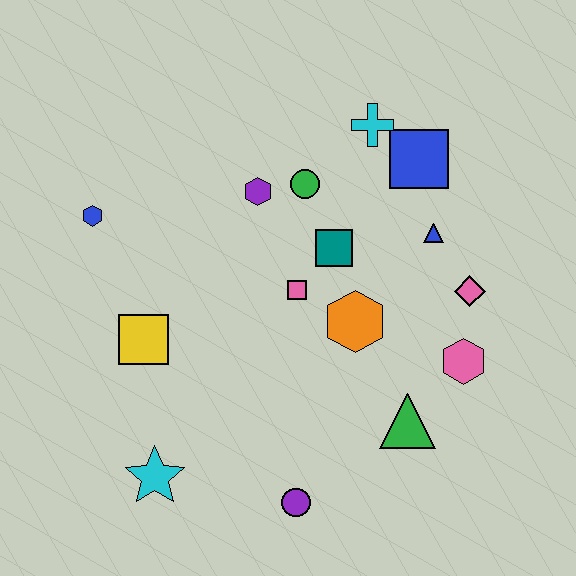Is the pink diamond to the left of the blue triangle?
No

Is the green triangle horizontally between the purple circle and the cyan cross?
No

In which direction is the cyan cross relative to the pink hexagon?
The cyan cross is above the pink hexagon.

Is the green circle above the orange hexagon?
Yes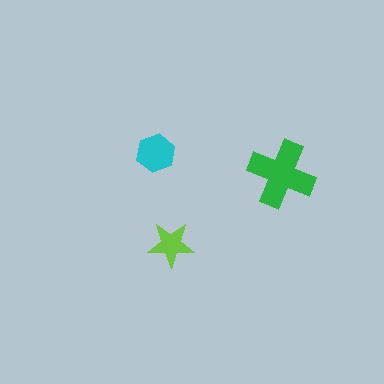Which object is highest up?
The cyan hexagon is topmost.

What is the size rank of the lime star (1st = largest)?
3rd.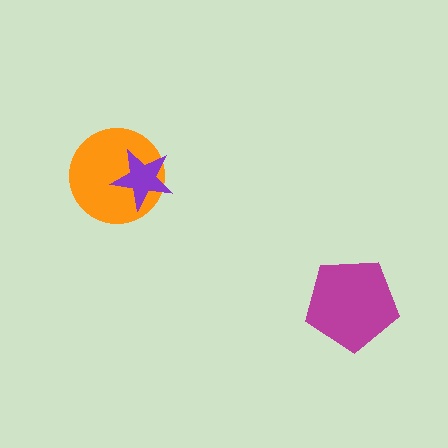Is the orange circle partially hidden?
Yes, it is partially covered by another shape.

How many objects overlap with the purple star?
1 object overlaps with the purple star.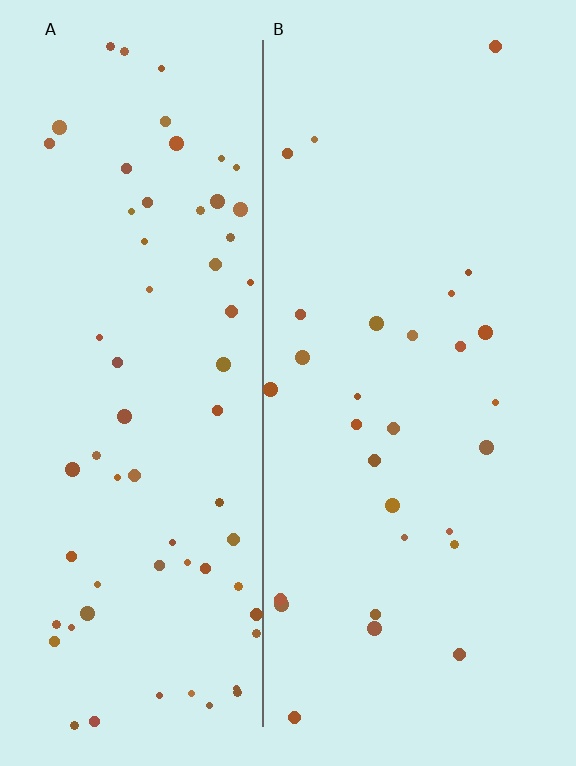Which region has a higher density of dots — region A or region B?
A (the left).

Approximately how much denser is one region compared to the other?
Approximately 2.3× — region A over region B.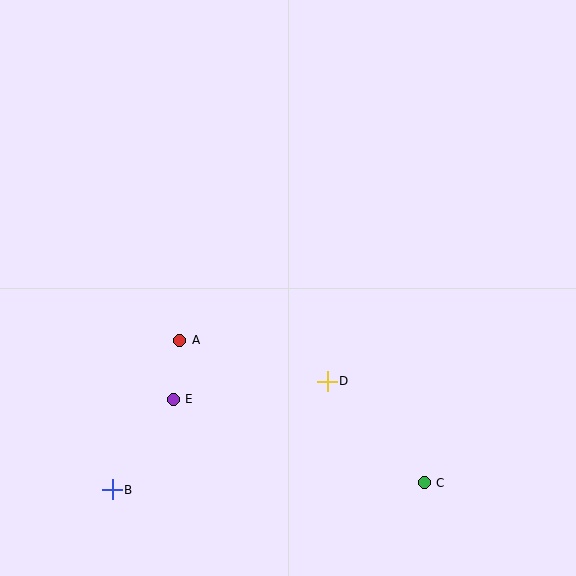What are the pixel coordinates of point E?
Point E is at (173, 399).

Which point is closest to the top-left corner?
Point A is closest to the top-left corner.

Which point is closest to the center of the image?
Point D at (327, 381) is closest to the center.